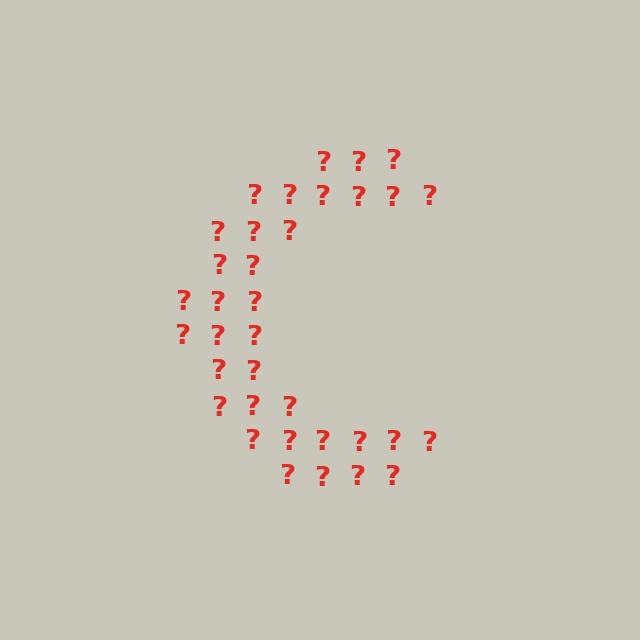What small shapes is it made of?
It is made of small question marks.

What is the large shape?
The large shape is the letter C.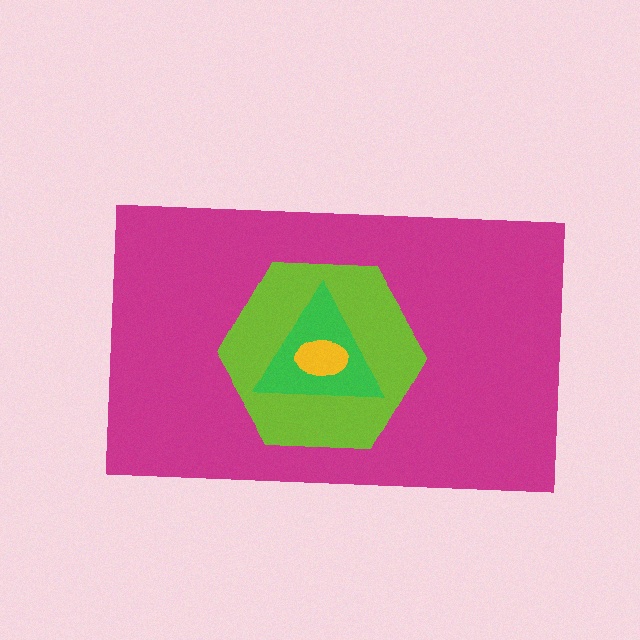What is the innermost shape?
The yellow ellipse.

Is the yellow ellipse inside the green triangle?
Yes.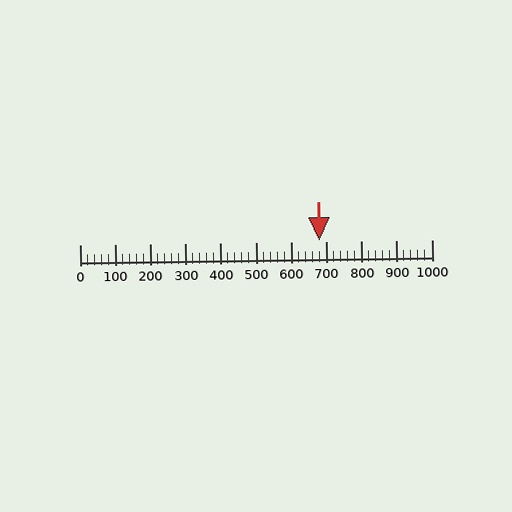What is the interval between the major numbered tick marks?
The major tick marks are spaced 100 units apart.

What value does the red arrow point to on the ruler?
The red arrow points to approximately 680.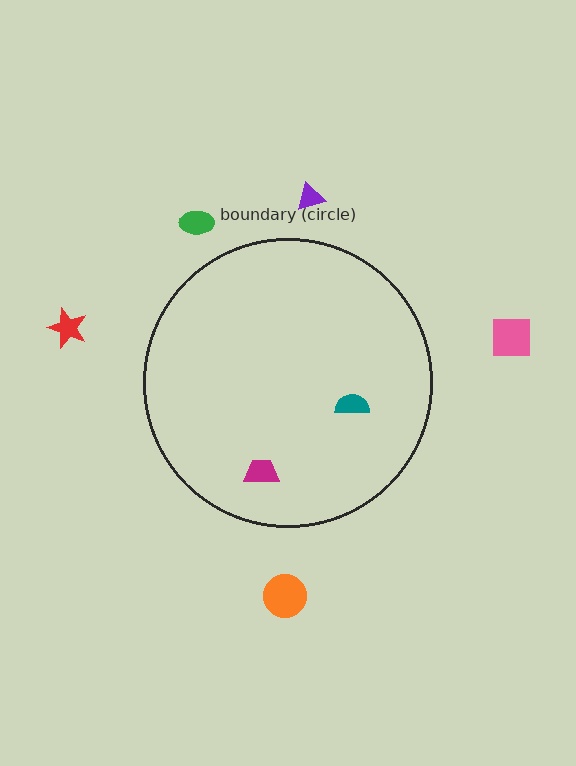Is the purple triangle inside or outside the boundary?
Outside.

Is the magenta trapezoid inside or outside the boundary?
Inside.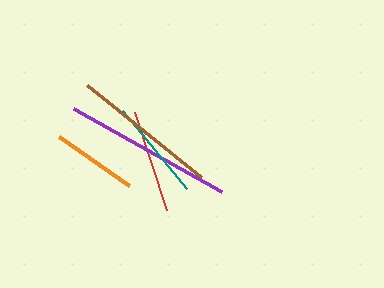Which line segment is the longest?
The purple line is the longest at approximately 169 pixels.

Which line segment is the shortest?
The orange line is the shortest at approximately 86 pixels.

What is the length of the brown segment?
The brown segment is approximately 146 pixels long.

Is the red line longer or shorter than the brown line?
The brown line is longer than the red line.